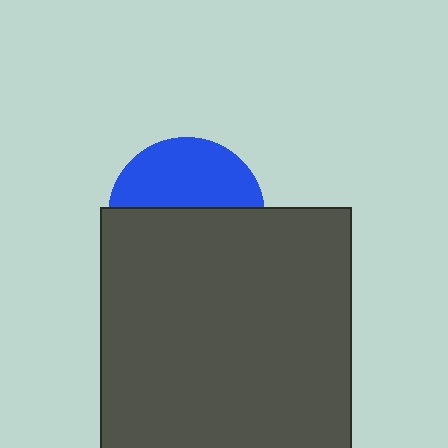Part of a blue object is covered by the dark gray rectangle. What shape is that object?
It is a circle.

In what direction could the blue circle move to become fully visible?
The blue circle could move up. That would shift it out from behind the dark gray rectangle entirely.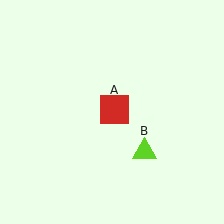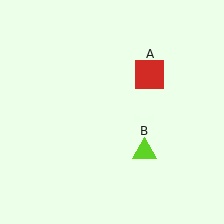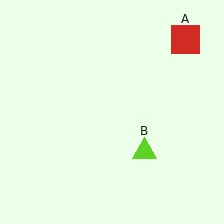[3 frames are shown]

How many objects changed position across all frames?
1 object changed position: red square (object A).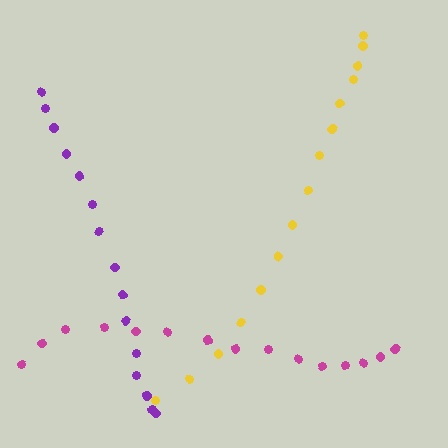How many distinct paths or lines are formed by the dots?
There are 3 distinct paths.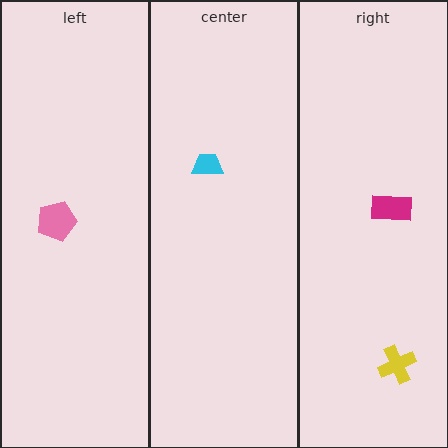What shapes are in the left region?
The pink pentagon.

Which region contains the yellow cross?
The right region.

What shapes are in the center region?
The cyan trapezoid.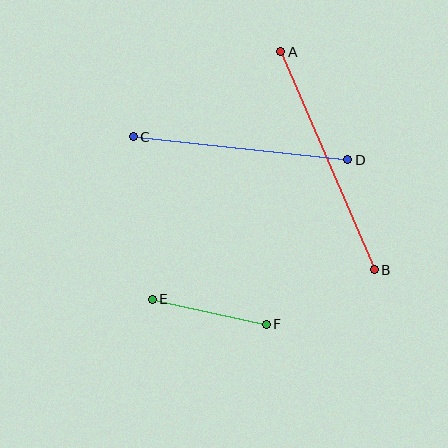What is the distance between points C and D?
The distance is approximately 216 pixels.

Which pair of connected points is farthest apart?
Points A and B are farthest apart.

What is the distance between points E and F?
The distance is approximately 117 pixels.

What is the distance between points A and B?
The distance is approximately 237 pixels.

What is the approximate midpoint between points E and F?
The midpoint is at approximately (209, 312) pixels.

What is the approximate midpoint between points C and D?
The midpoint is at approximately (241, 148) pixels.